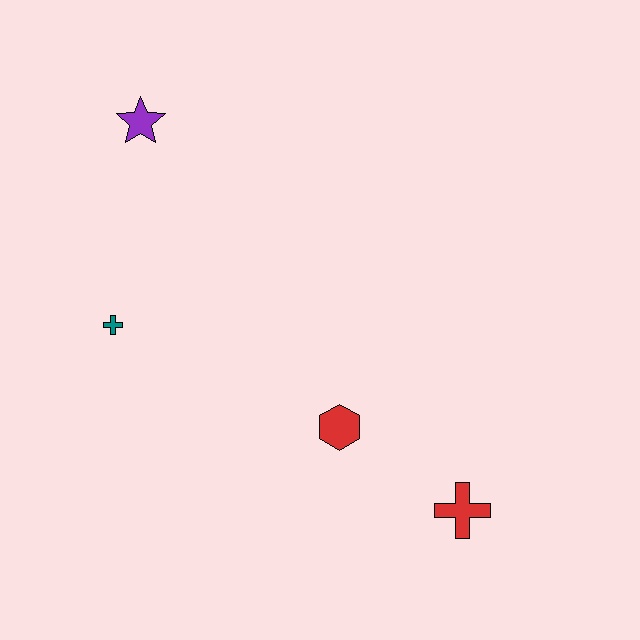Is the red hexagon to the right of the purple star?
Yes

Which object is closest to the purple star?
The teal cross is closest to the purple star.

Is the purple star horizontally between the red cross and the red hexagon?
No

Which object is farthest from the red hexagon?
The purple star is farthest from the red hexagon.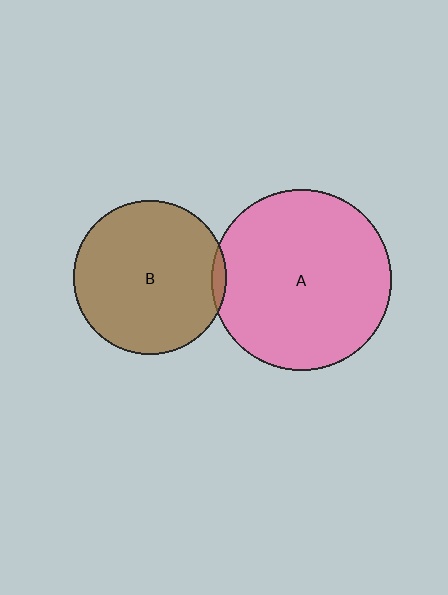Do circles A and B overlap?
Yes.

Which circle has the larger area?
Circle A (pink).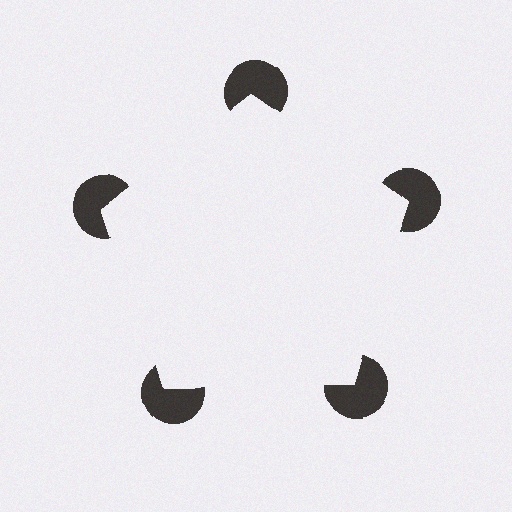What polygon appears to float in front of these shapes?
An illusory pentagon — its edges are inferred from the aligned wedge cuts in the pac-man discs, not physically drawn.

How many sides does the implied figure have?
5 sides.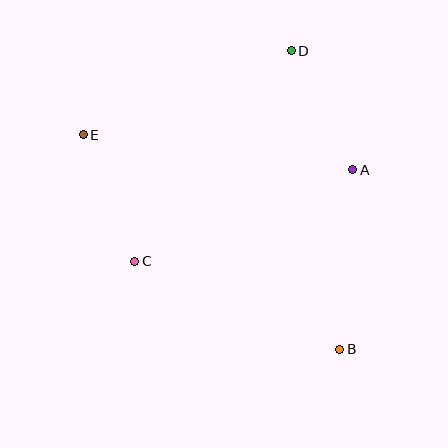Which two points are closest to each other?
Points A and D are closest to each other.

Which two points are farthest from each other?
Points B and E are farthest from each other.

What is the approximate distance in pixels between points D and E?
The distance between D and E is approximately 224 pixels.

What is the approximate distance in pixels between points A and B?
The distance between A and B is approximately 180 pixels.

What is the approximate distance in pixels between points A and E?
The distance between A and E is approximately 271 pixels.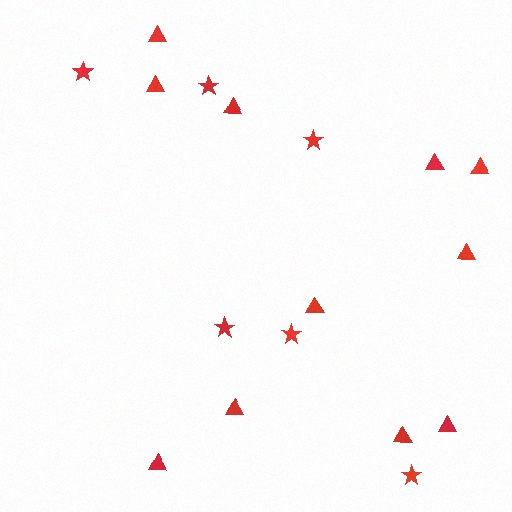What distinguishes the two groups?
There are 2 groups: one group of triangles (11) and one group of stars (6).